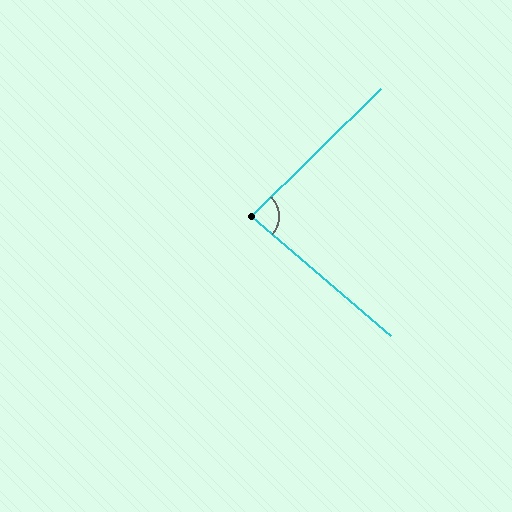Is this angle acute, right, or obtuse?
It is approximately a right angle.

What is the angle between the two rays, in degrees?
Approximately 85 degrees.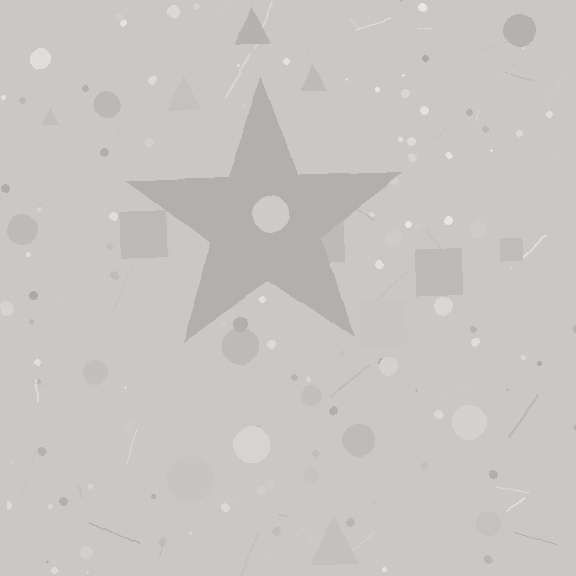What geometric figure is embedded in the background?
A star is embedded in the background.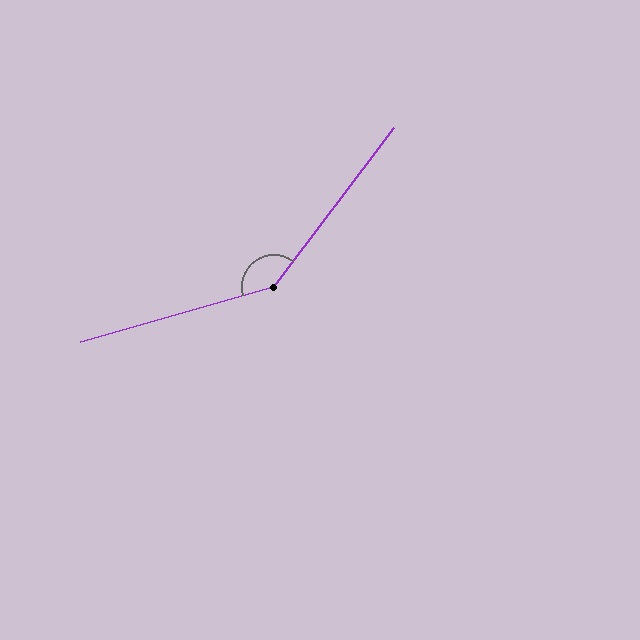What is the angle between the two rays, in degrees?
Approximately 143 degrees.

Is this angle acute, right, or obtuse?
It is obtuse.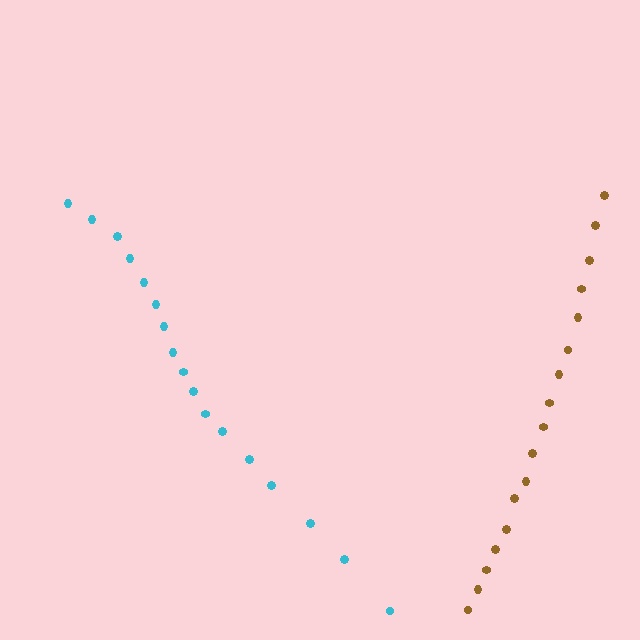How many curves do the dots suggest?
There are 2 distinct paths.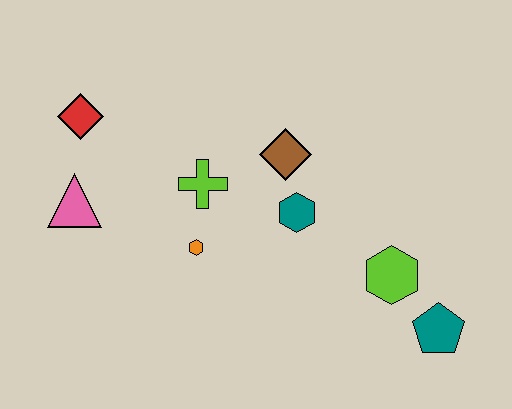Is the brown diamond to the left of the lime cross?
No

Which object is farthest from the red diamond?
The teal pentagon is farthest from the red diamond.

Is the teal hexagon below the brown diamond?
Yes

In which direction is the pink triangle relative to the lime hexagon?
The pink triangle is to the left of the lime hexagon.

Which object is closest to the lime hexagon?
The teal pentagon is closest to the lime hexagon.